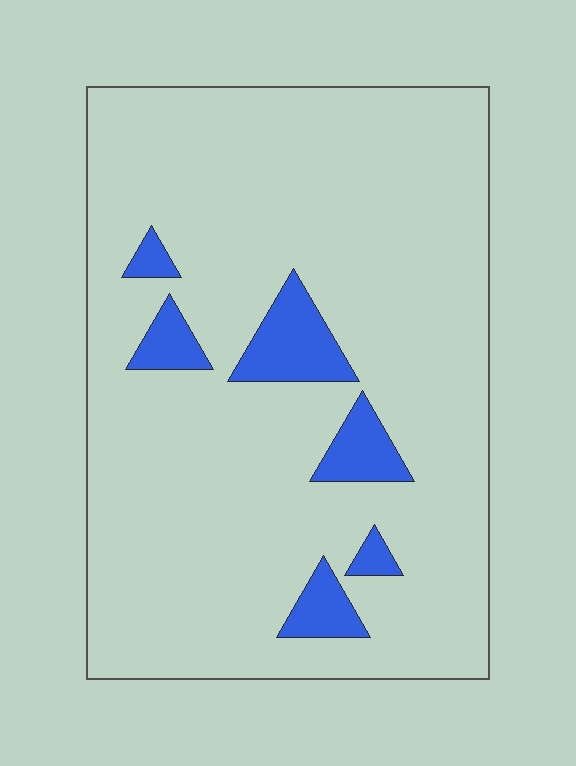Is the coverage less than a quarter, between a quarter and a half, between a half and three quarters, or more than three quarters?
Less than a quarter.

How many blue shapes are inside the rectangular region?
6.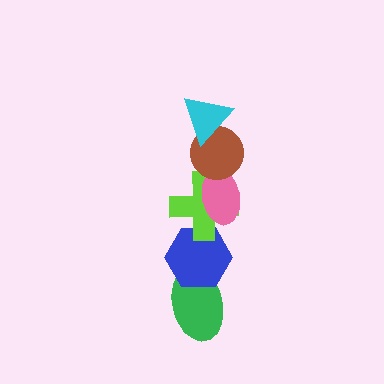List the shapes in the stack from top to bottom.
From top to bottom: the cyan triangle, the brown circle, the pink ellipse, the lime cross, the blue hexagon, the green ellipse.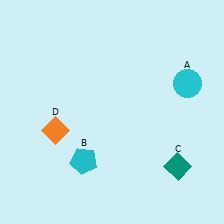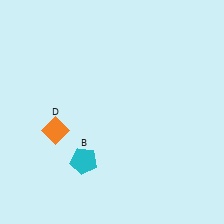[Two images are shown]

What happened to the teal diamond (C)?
The teal diamond (C) was removed in Image 2. It was in the bottom-right area of Image 1.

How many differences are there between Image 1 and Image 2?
There are 2 differences between the two images.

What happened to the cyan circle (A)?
The cyan circle (A) was removed in Image 2. It was in the top-right area of Image 1.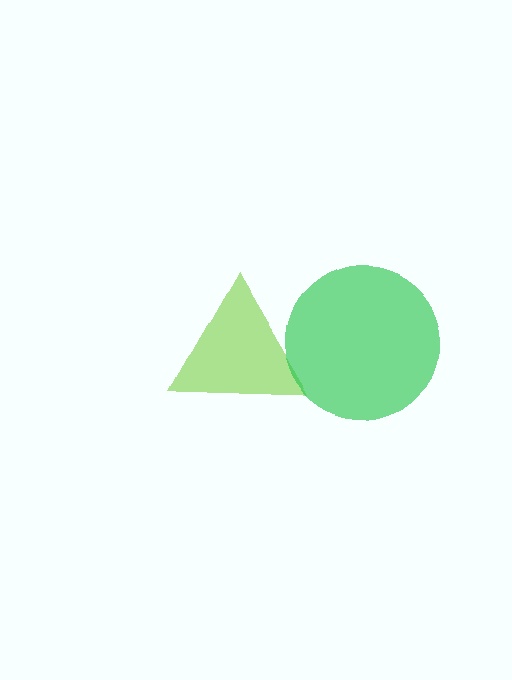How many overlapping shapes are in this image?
There are 2 overlapping shapes in the image.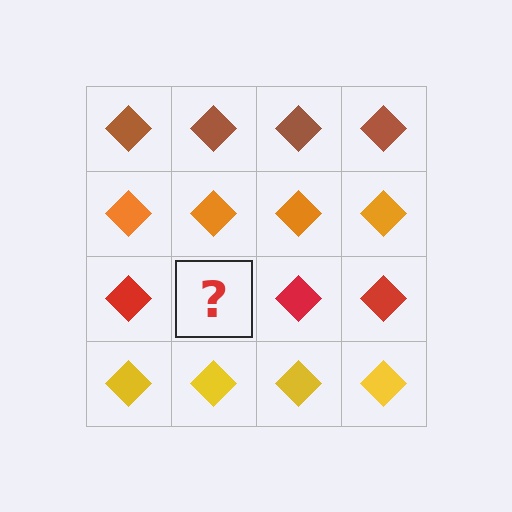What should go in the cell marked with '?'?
The missing cell should contain a red diamond.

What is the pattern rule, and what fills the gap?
The rule is that each row has a consistent color. The gap should be filled with a red diamond.